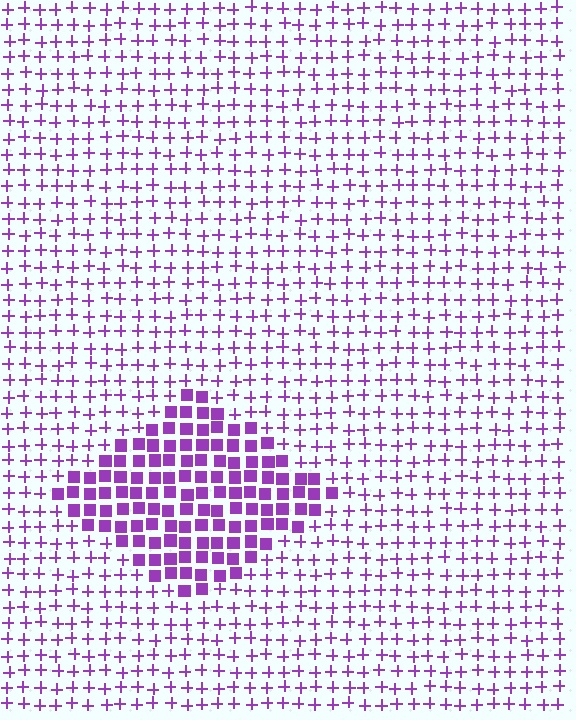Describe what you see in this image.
The image is filled with small purple elements arranged in a uniform grid. A diamond-shaped region contains squares, while the surrounding area contains plus signs. The boundary is defined purely by the change in element shape.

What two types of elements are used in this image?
The image uses squares inside the diamond region and plus signs outside it.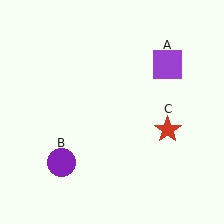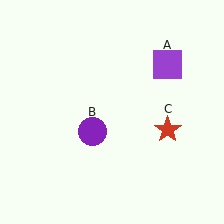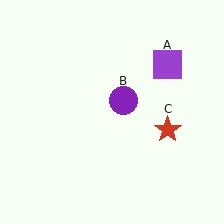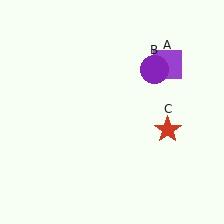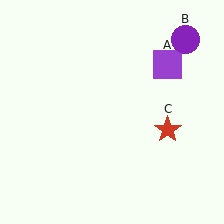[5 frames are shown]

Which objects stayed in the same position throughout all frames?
Purple square (object A) and red star (object C) remained stationary.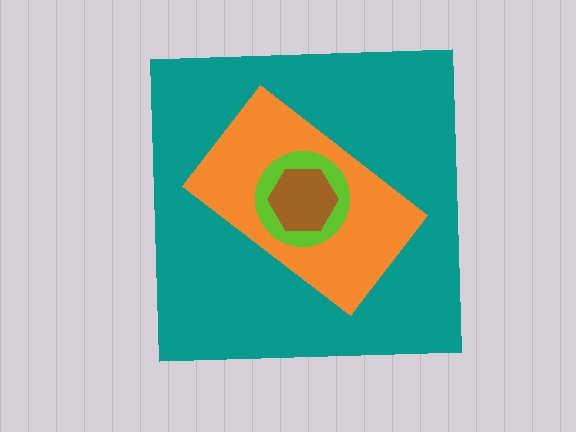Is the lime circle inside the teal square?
Yes.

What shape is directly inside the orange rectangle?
The lime circle.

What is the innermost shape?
The brown hexagon.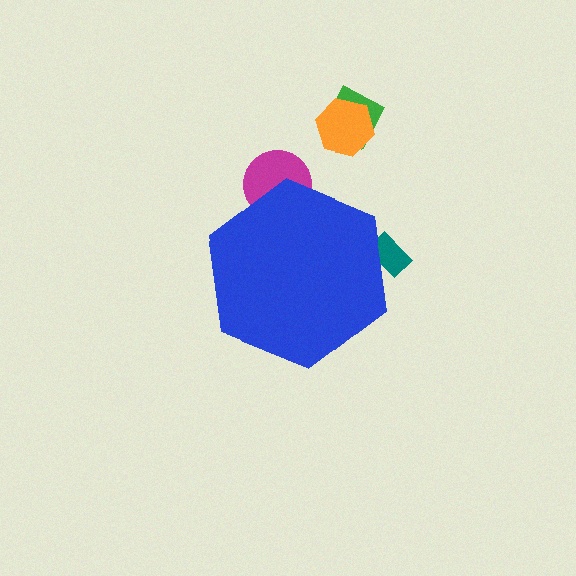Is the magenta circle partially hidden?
Yes, the magenta circle is partially hidden behind the blue hexagon.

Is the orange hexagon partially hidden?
No, the orange hexagon is fully visible.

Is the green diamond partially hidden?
No, the green diamond is fully visible.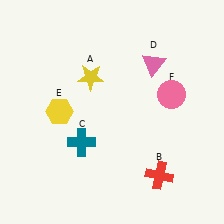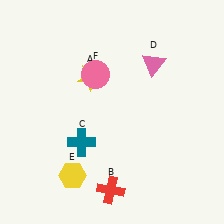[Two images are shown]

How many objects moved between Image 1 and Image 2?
3 objects moved between the two images.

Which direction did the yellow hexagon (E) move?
The yellow hexagon (E) moved down.